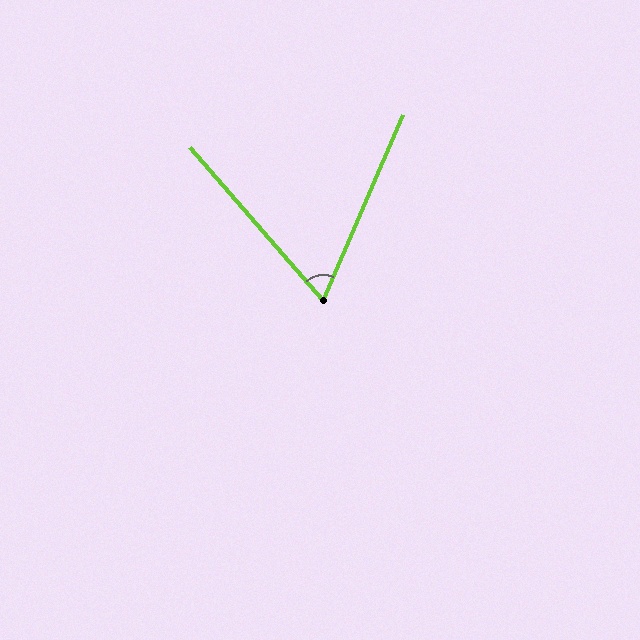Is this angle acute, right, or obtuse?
It is acute.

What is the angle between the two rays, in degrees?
Approximately 64 degrees.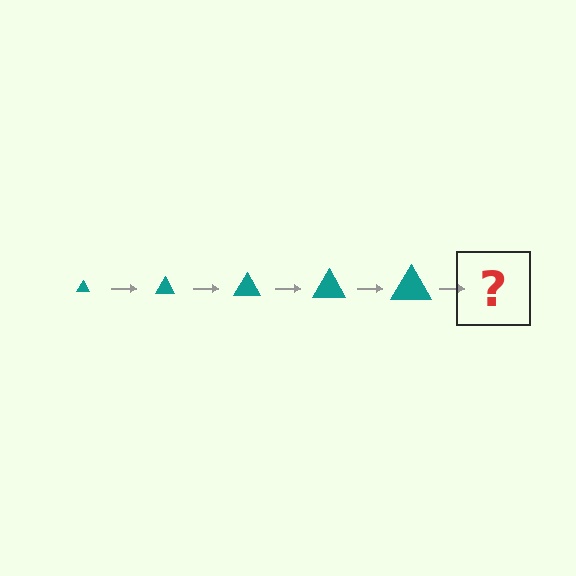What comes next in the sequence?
The next element should be a teal triangle, larger than the previous one.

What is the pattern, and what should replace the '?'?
The pattern is that the triangle gets progressively larger each step. The '?' should be a teal triangle, larger than the previous one.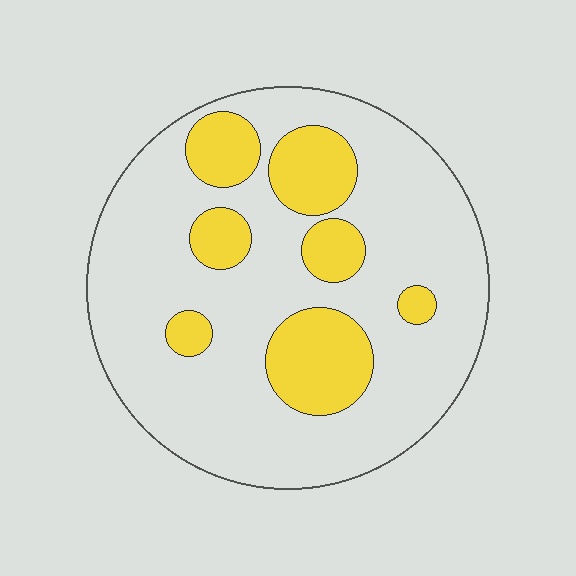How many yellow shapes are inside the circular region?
7.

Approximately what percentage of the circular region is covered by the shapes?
Approximately 25%.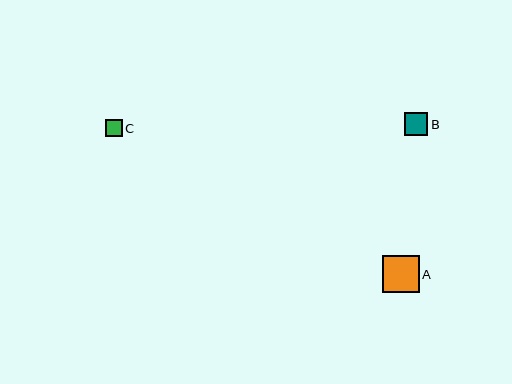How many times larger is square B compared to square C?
Square B is approximately 1.4 times the size of square C.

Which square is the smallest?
Square C is the smallest with a size of approximately 17 pixels.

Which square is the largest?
Square A is the largest with a size of approximately 37 pixels.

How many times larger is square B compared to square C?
Square B is approximately 1.4 times the size of square C.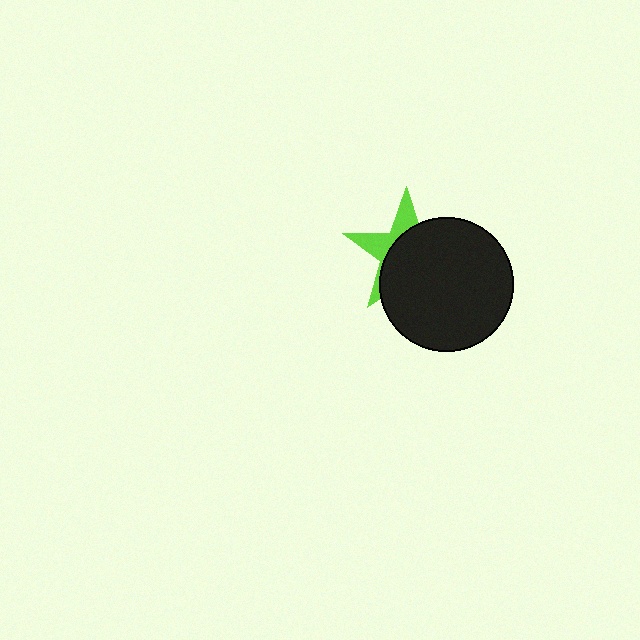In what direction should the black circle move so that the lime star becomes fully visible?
The black circle should move toward the lower-right. That is the shortest direction to clear the overlap and leave the lime star fully visible.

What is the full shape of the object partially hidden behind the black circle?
The partially hidden object is a lime star.